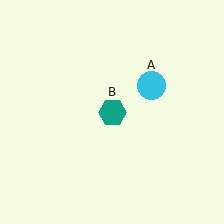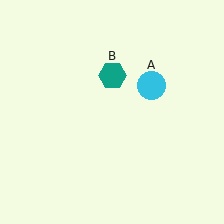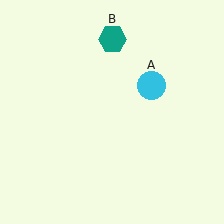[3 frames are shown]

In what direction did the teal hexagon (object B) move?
The teal hexagon (object B) moved up.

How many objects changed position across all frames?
1 object changed position: teal hexagon (object B).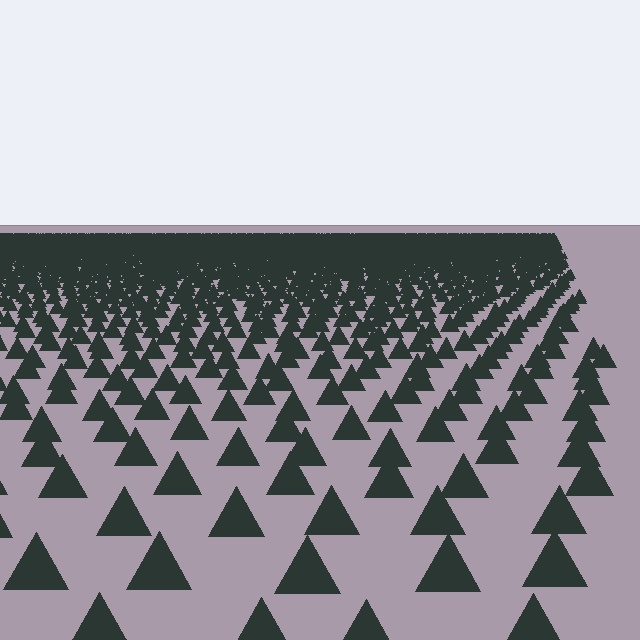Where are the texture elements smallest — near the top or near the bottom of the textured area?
Near the top.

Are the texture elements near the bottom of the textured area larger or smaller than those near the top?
Larger. Near the bottom, elements are closer to the viewer and appear at a bigger on-screen size.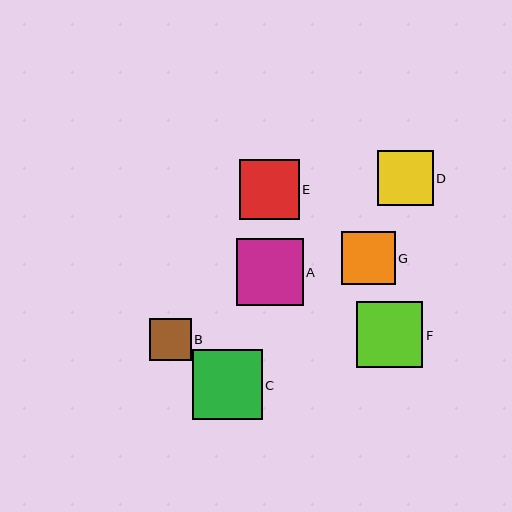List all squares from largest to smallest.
From largest to smallest: C, A, F, E, D, G, B.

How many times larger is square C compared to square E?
Square C is approximately 1.2 times the size of square E.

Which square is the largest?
Square C is the largest with a size of approximately 70 pixels.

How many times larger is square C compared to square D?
Square C is approximately 1.3 times the size of square D.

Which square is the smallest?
Square B is the smallest with a size of approximately 42 pixels.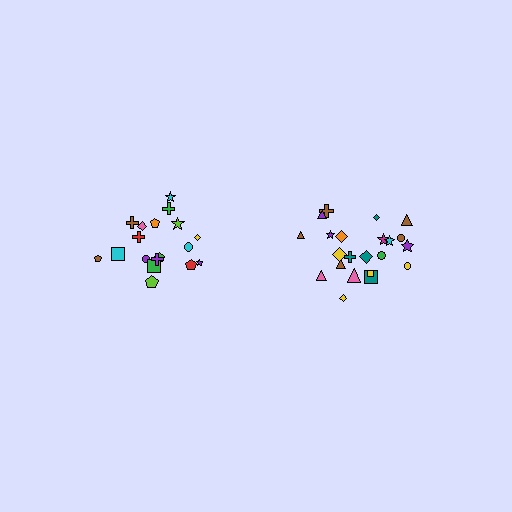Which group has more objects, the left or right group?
The right group.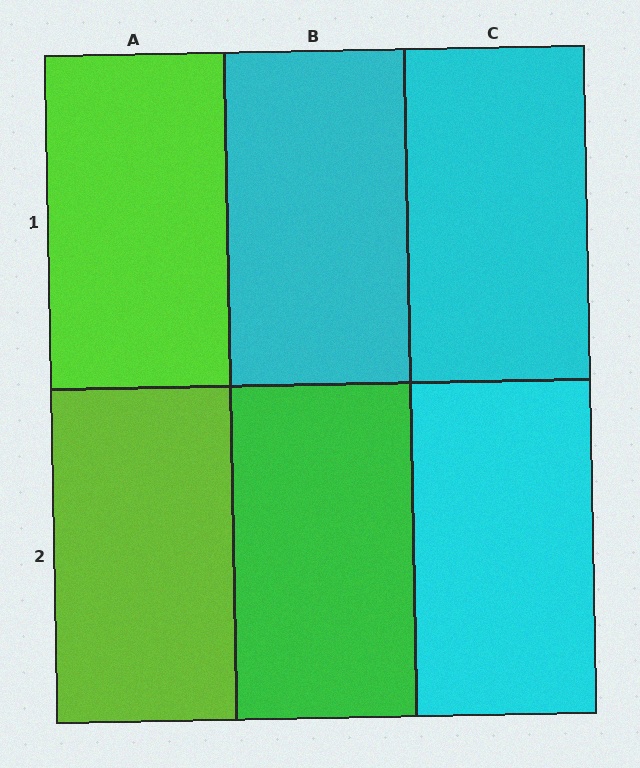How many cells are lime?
2 cells are lime.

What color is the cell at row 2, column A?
Lime.